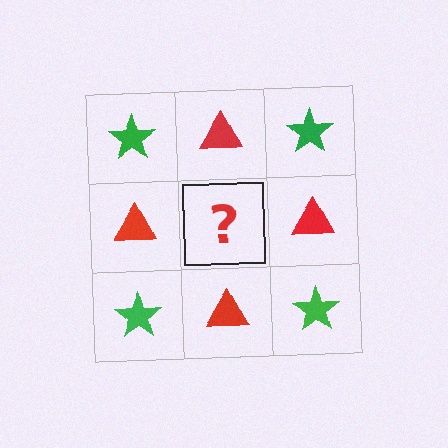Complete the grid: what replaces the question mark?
The question mark should be replaced with a green star.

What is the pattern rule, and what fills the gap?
The rule is that it alternates green star and red triangle in a checkerboard pattern. The gap should be filled with a green star.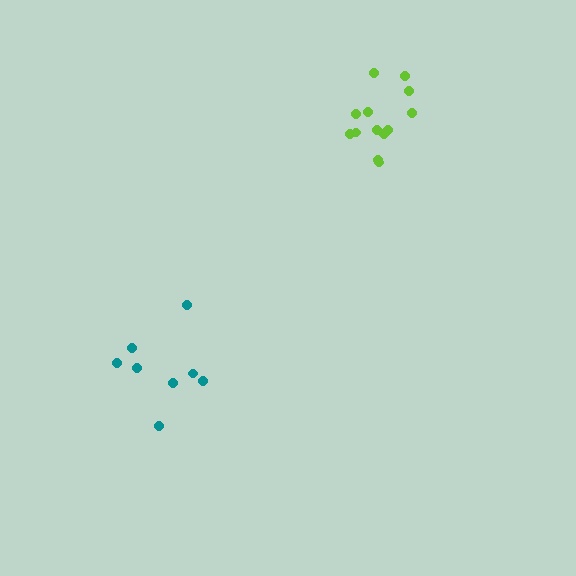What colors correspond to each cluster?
The clusters are colored: lime, teal.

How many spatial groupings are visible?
There are 2 spatial groupings.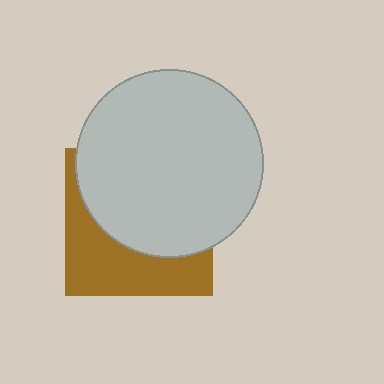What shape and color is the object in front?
The object in front is a light gray circle.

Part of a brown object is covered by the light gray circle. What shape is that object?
It is a square.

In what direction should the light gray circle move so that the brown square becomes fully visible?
The light gray circle should move up. That is the shortest direction to clear the overlap and leave the brown square fully visible.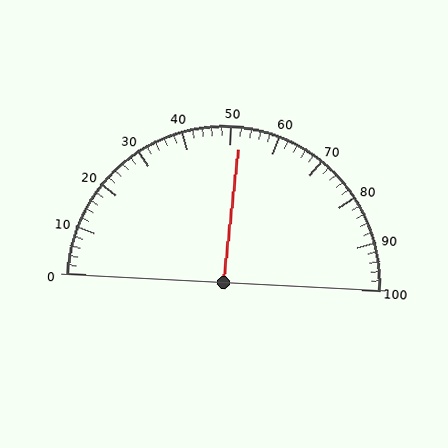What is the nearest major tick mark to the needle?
The nearest major tick mark is 50.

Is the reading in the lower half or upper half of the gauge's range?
The reading is in the upper half of the range (0 to 100).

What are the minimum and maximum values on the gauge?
The gauge ranges from 0 to 100.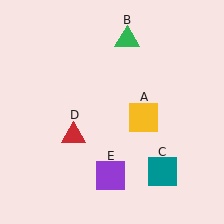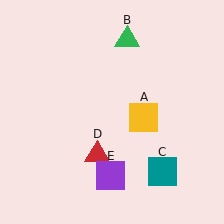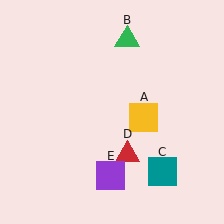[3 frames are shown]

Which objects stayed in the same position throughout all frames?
Yellow square (object A) and green triangle (object B) and teal square (object C) and purple square (object E) remained stationary.